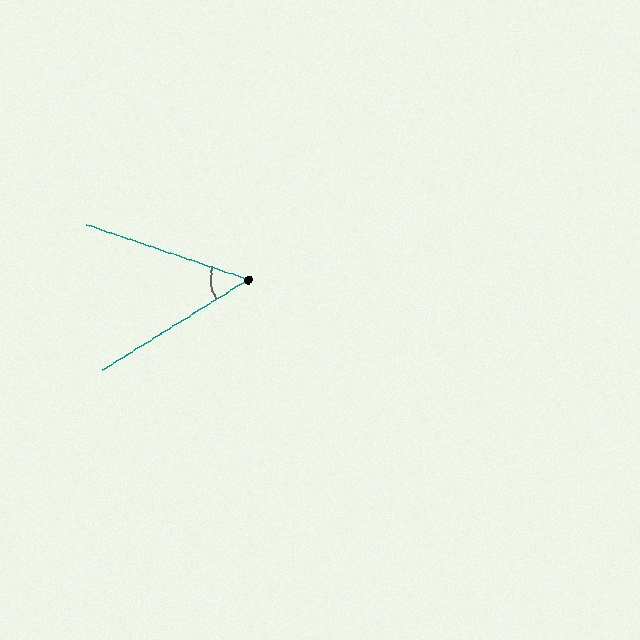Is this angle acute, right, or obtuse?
It is acute.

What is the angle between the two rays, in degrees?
Approximately 50 degrees.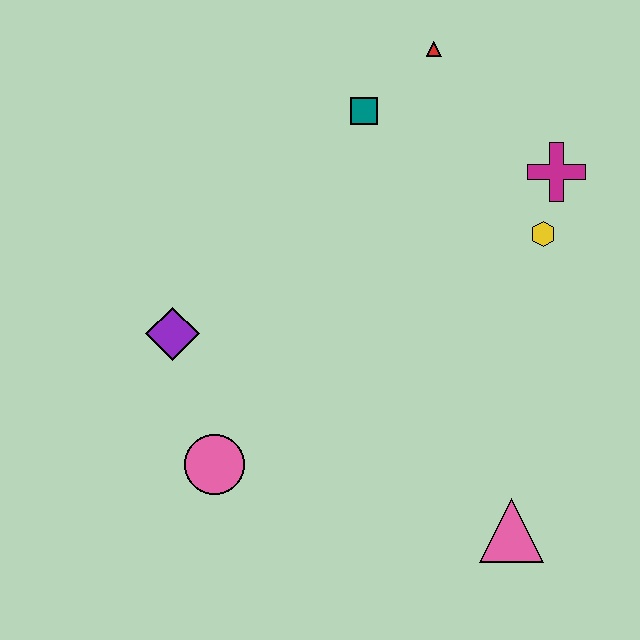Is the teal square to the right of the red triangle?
No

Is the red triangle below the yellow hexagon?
No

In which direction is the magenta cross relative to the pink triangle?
The magenta cross is above the pink triangle.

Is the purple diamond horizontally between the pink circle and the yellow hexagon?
No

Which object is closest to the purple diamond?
The pink circle is closest to the purple diamond.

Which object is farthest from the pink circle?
The red triangle is farthest from the pink circle.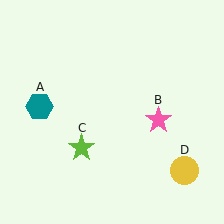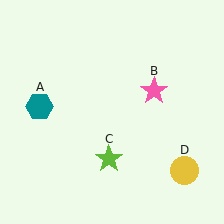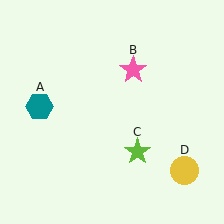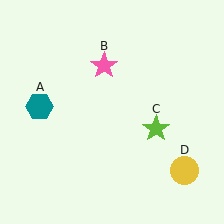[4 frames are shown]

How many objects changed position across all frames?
2 objects changed position: pink star (object B), lime star (object C).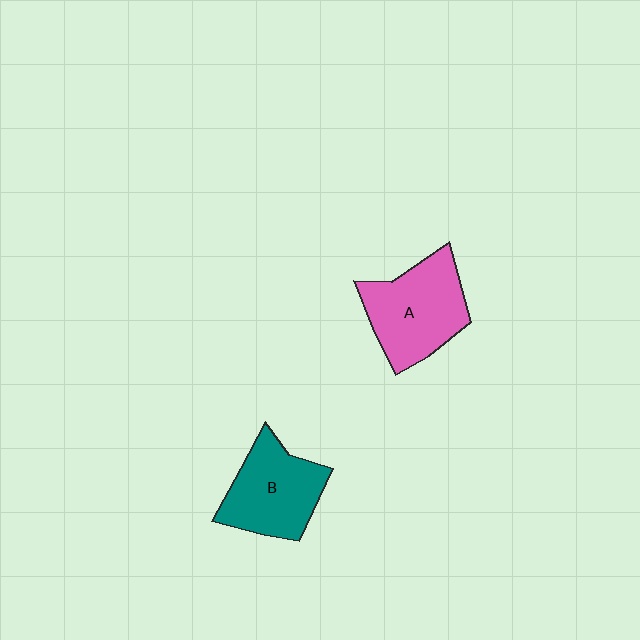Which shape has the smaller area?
Shape B (teal).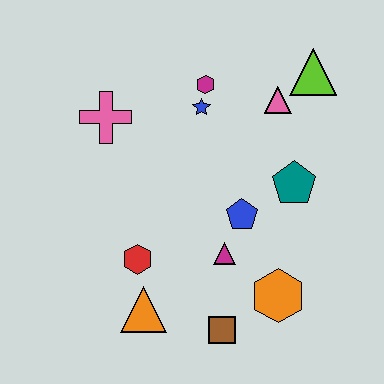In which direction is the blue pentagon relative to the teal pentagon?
The blue pentagon is to the left of the teal pentagon.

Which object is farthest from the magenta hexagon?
The brown square is farthest from the magenta hexagon.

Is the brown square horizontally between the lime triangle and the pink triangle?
No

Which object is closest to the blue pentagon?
The magenta triangle is closest to the blue pentagon.